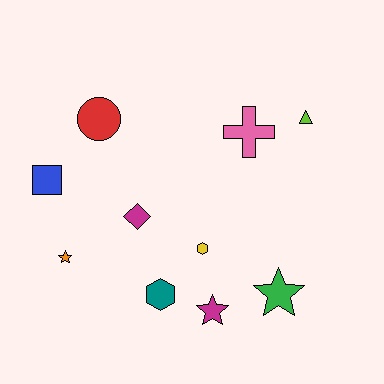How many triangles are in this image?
There is 1 triangle.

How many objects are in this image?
There are 10 objects.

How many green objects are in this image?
There is 1 green object.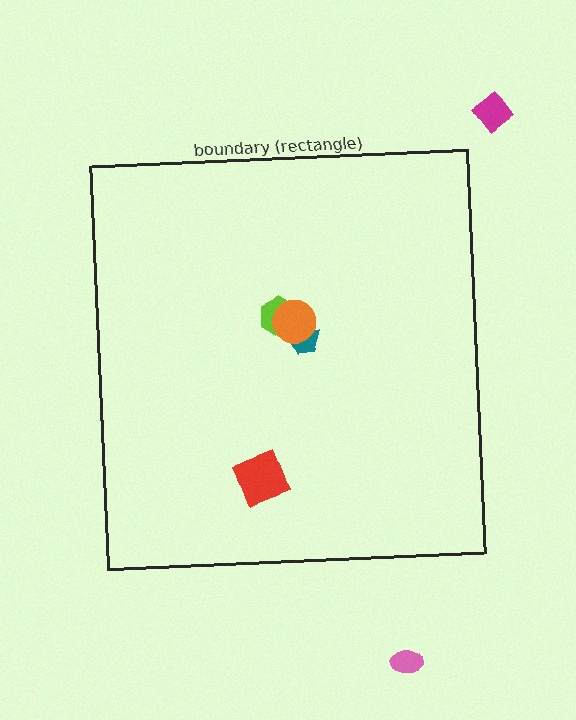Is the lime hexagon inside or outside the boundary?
Inside.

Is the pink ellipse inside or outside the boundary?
Outside.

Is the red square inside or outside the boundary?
Inside.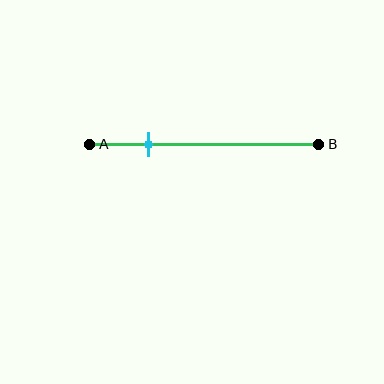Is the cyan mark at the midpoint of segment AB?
No, the mark is at about 25% from A, not at the 50% midpoint.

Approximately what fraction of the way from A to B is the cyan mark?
The cyan mark is approximately 25% of the way from A to B.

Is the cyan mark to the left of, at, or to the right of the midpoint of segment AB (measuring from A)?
The cyan mark is to the left of the midpoint of segment AB.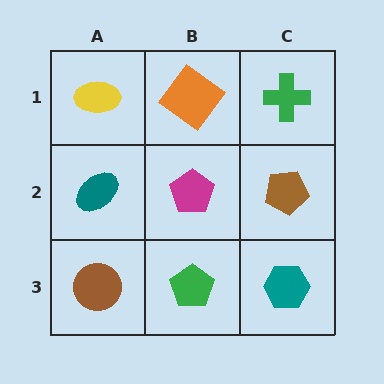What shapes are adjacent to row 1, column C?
A brown pentagon (row 2, column C), an orange diamond (row 1, column B).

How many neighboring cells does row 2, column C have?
3.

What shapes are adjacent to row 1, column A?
A teal ellipse (row 2, column A), an orange diamond (row 1, column B).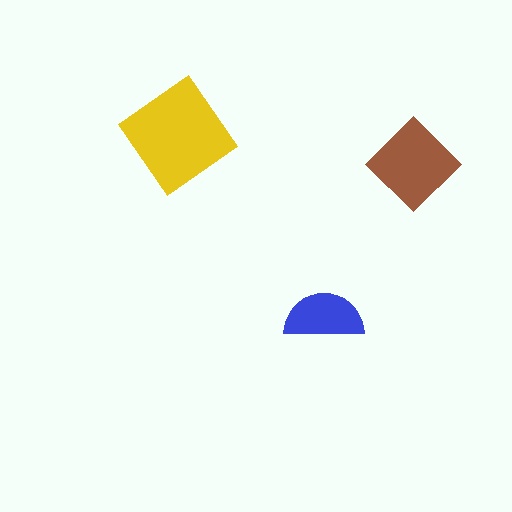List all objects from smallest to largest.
The blue semicircle, the brown diamond, the yellow diamond.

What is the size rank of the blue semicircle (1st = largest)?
3rd.